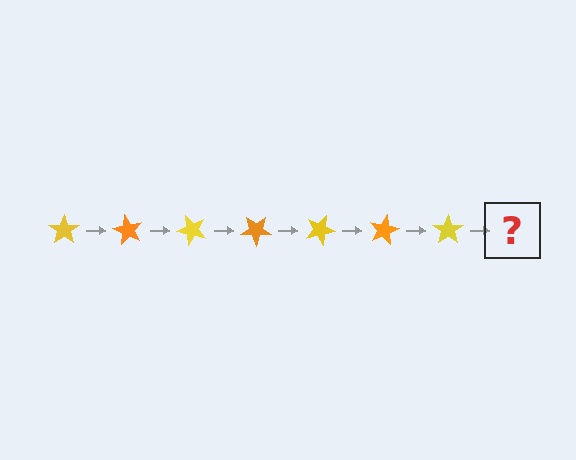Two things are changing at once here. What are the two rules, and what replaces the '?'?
The two rules are that it rotates 60 degrees each step and the color cycles through yellow and orange. The '?' should be an orange star, rotated 420 degrees from the start.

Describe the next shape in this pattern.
It should be an orange star, rotated 420 degrees from the start.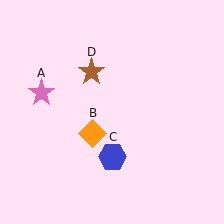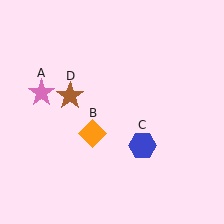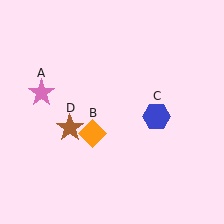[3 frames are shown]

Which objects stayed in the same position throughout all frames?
Pink star (object A) and orange diamond (object B) remained stationary.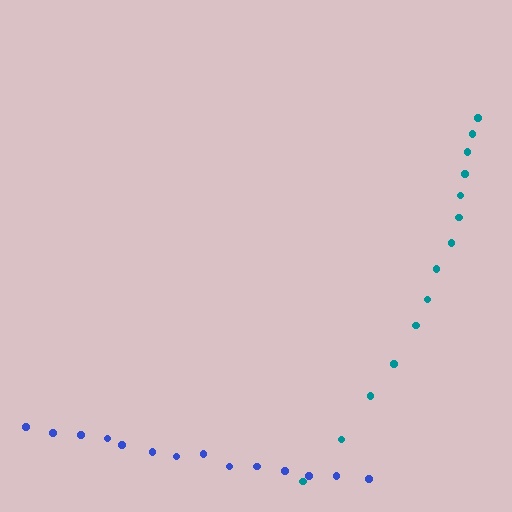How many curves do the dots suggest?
There are 2 distinct paths.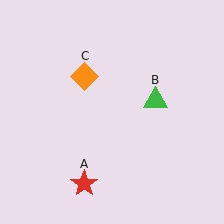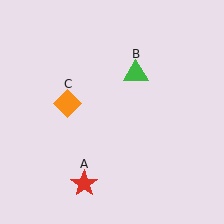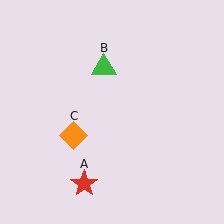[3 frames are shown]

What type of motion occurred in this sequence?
The green triangle (object B), orange diamond (object C) rotated counterclockwise around the center of the scene.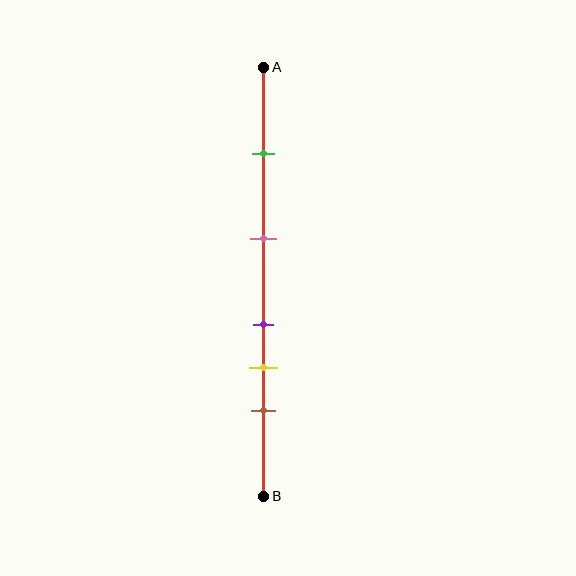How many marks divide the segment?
There are 5 marks dividing the segment.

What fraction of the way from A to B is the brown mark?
The brown mark is approximately 80% (0.8) of the way from A to B.